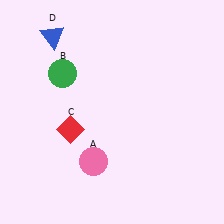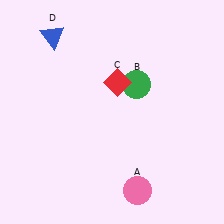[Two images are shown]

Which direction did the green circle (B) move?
The green circle (B) moved right.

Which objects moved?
The objects that moved are: the pink circle (A), the green circle (B), the red diamond (C).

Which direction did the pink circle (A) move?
The pink circle (A) moved right.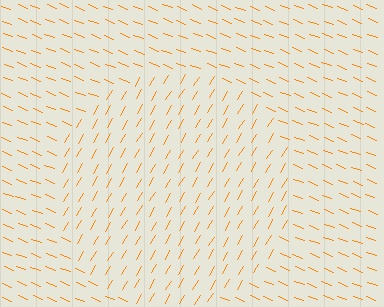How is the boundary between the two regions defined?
The boundary is defined purely by a change in line orientation (approximately 80 degrees difference). All lines are the same color and thickness.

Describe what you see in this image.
The image is filled with small orange line segments. A circle region in the image has lines oriented differently from the surrounding lines, creating a visible texture boundary.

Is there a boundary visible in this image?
Yes, there is a texture boundary formed by a change in line orientation.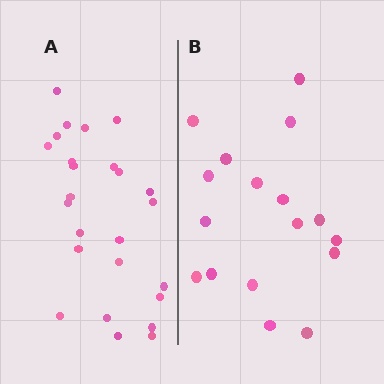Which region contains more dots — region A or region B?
Region A (the left region) has more dots.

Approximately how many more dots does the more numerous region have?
Region A has roughly 8 or so more dots than region B.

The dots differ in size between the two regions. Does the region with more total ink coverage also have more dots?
No. Region B has more total ink coverage because its dots are larger, but region A actually contains more individual dots. Total area can be misleading — the number of items is what matters here.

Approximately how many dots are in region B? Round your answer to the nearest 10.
About 20 dots. (The exact count is 17, which rounds to 20.)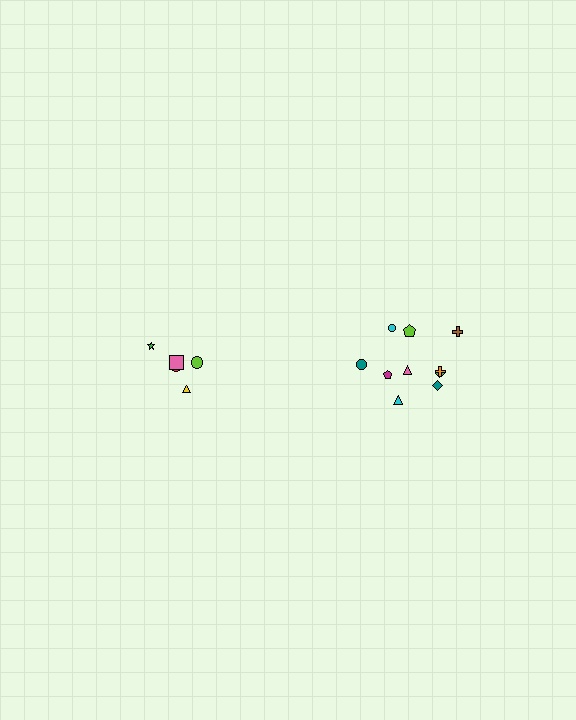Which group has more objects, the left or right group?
The right group.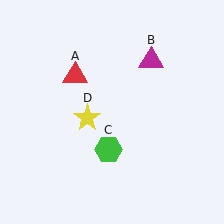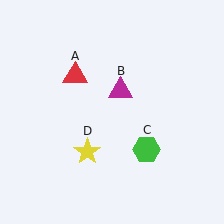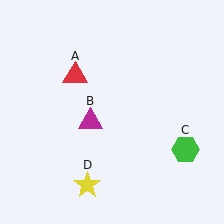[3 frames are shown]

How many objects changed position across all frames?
3 objects changed position: magenta triangle (object B), green hexagon (object C), yellow star (object D).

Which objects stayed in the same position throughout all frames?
Red triangle (object A) remained stationary.